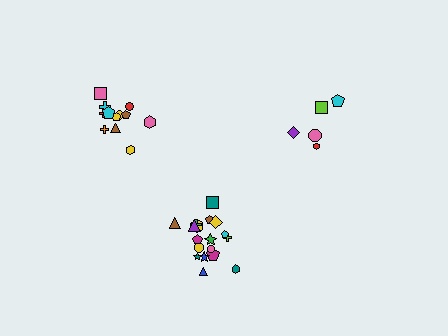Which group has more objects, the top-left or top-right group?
The top-left group.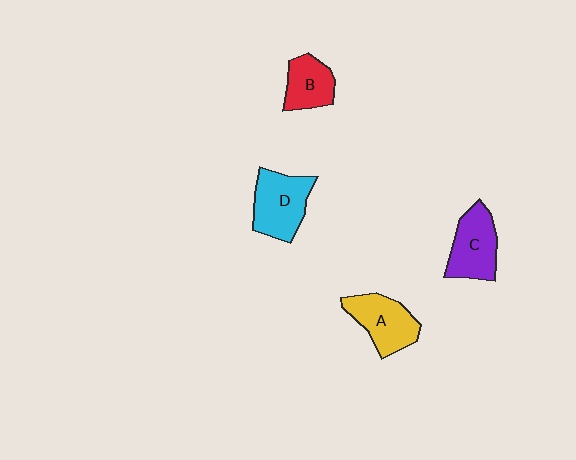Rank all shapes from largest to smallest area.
From largest to smallest: D (cyan), C (purple), A (yellow), B (red).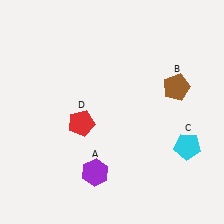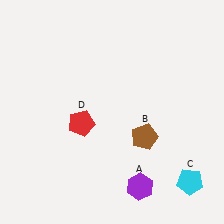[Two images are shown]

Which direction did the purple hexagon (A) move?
The purple hexagon (A) moved right.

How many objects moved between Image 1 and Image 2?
3 objects moved between the two images.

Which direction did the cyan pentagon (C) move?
The cyan pentagon (C) moved down.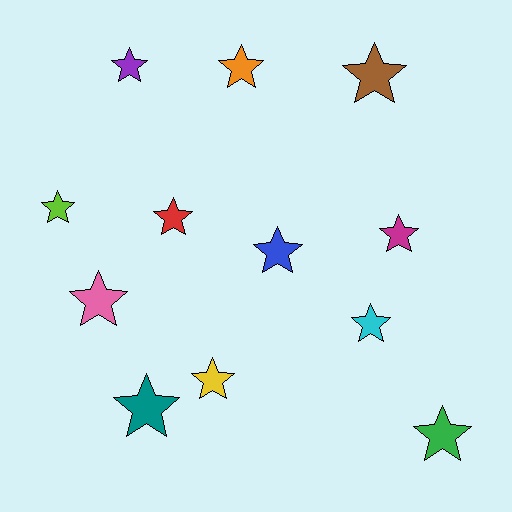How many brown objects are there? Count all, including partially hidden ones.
There is 1 brown object.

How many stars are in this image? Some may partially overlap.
There are 12 stars.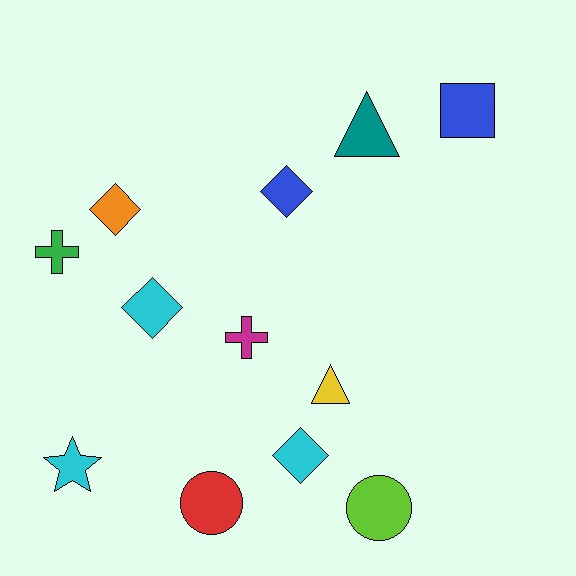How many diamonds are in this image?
There are 4 diamonds.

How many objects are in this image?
There are 12 objects.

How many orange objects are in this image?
There is 1 orange object.